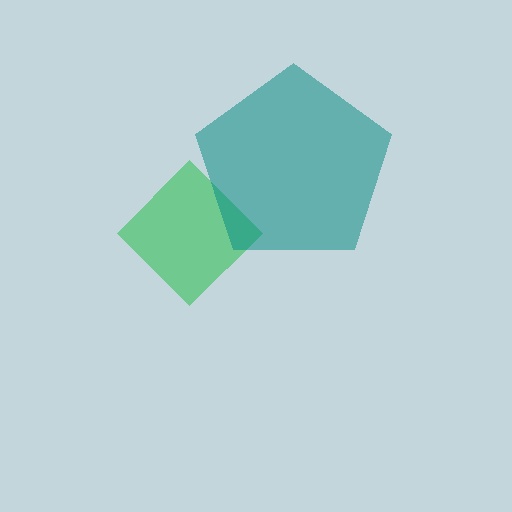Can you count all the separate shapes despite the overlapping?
Yes, there are 2 separate shapes.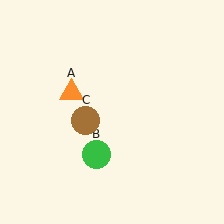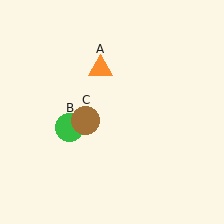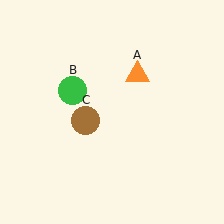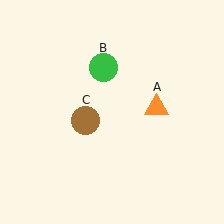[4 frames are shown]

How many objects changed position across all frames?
2 objects changed position: orange triangle (object A), green circle (object B).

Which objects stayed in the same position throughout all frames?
Brown circle (object C) remained stationary.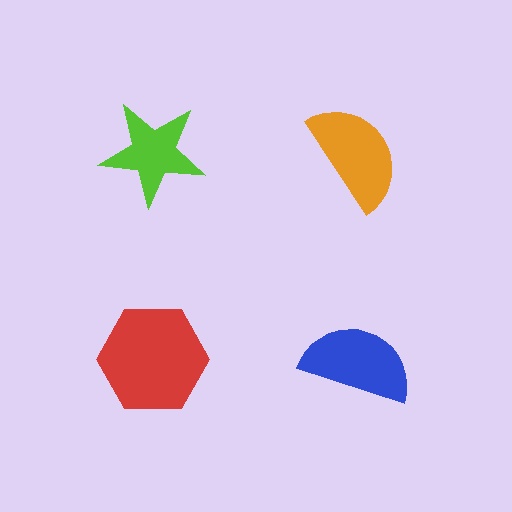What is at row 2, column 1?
A red hexagon.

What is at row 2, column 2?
A blue semicircle.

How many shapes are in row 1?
2 shapes.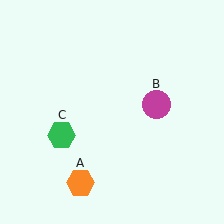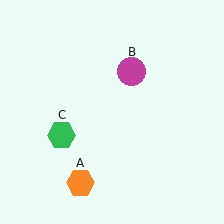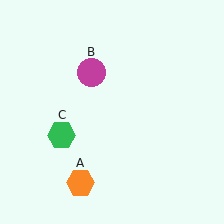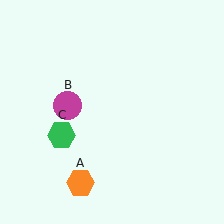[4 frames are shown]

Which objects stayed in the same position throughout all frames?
Orange hexagon (object A) and green hexagon (object C) remained stationary.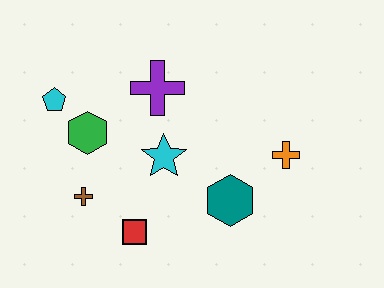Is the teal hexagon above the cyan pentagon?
No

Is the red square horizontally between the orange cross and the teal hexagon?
No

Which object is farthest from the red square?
The orange cross is farthest from the red square.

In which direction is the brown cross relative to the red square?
The brown cross is to the left of the red square.